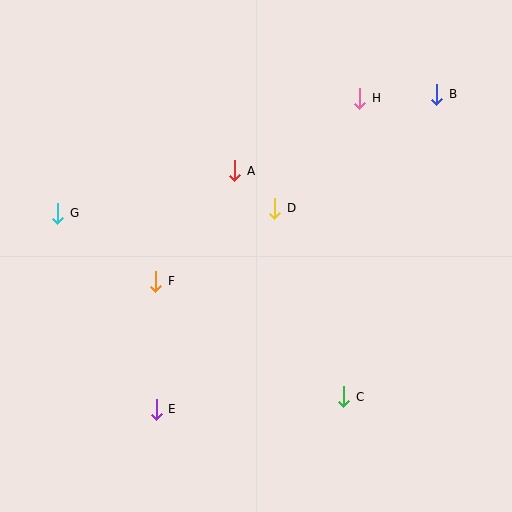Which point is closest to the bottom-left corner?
Point E is closest to the bottom-left corner.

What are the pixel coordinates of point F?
Point F is at (156, 281).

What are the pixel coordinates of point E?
Point E is at (156, 409).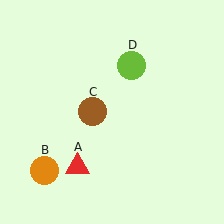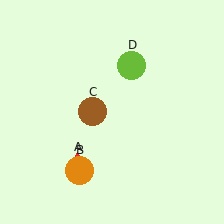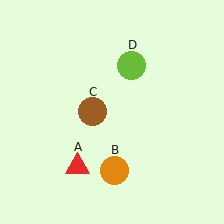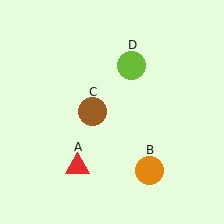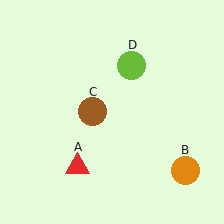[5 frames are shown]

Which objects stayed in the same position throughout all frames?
Red triangle (object A) and brown circle (object C) and lime circle (object D) remained stationary.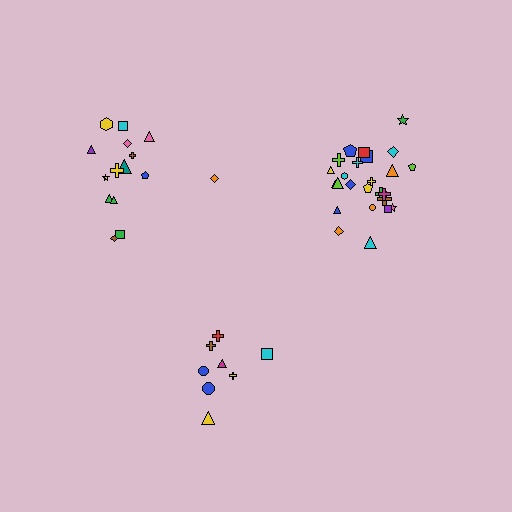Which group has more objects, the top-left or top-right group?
The top-right group.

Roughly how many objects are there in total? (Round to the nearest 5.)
Roughly 50 objects in total.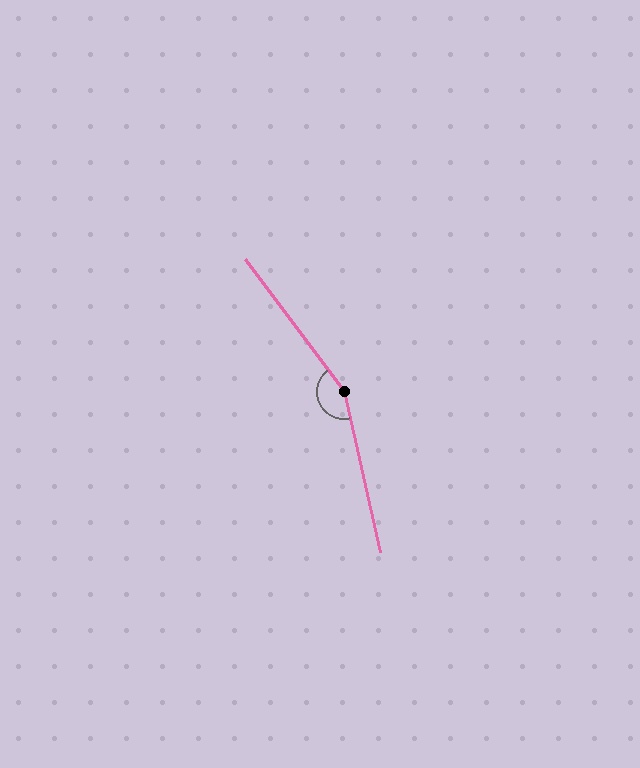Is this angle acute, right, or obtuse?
It is obtuse.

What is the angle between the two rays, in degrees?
Approximately 156 degrees.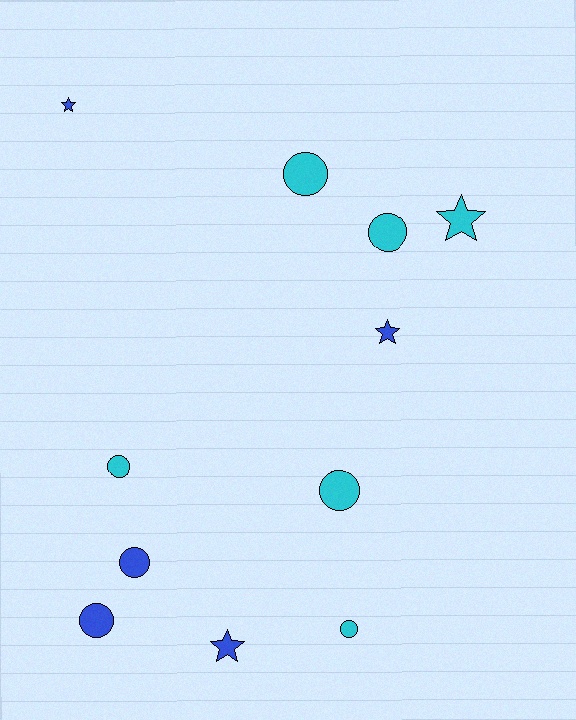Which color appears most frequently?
Cyan, with 6 objects.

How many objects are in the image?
There are 11 objects.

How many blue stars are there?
There are 3 blue stars.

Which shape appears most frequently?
Circle, with 7 objects.